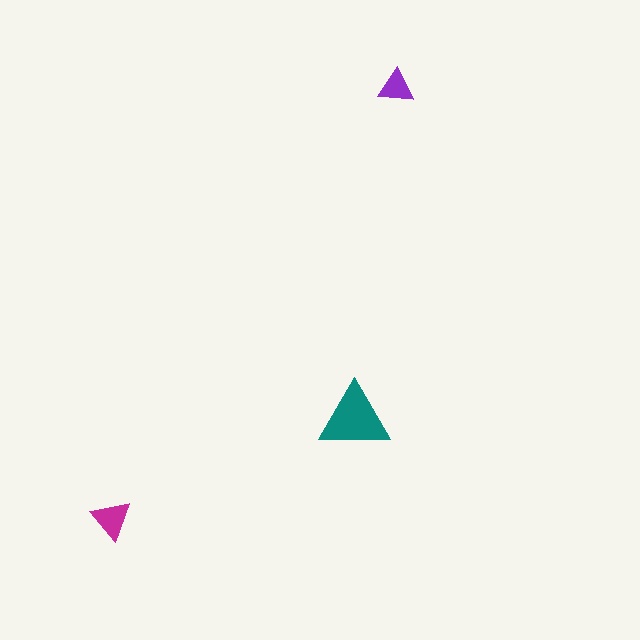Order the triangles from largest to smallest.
the teal one, the magenta one, the purple one.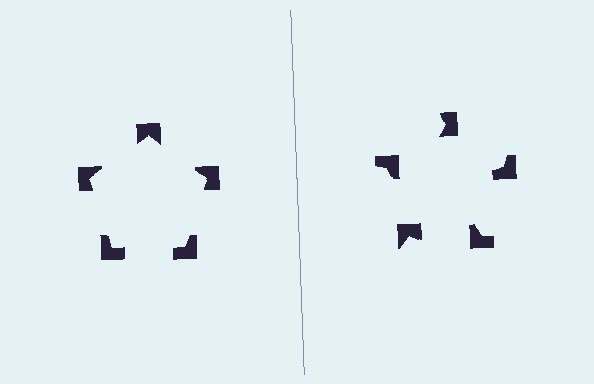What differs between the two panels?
The notched squares are positioned identically on both sides; only the wedge orientations differ. On the left they align to a pentagon; on the right they are misaligned.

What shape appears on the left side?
An illusory pentagon.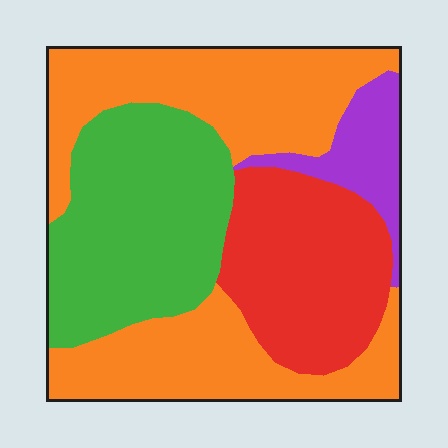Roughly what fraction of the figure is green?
Green covers about 30% of the figure.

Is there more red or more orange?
Orange.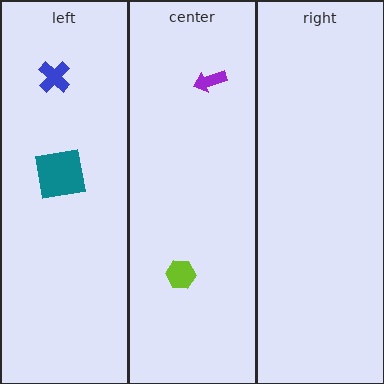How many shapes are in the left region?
2.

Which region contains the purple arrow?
The center region.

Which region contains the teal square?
The left region.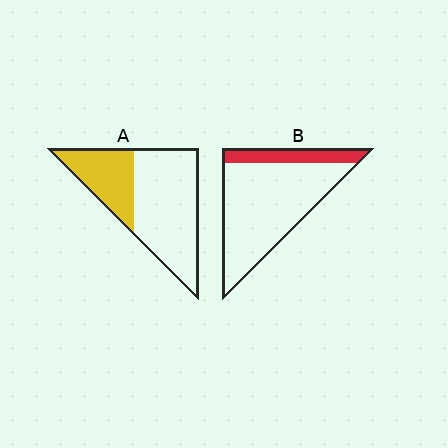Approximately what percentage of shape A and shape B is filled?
A is approximately 35% and B is approximately 20%.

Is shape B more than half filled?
No.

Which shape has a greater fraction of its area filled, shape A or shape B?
Shape A.